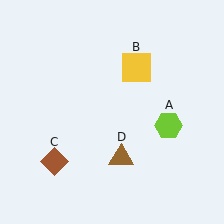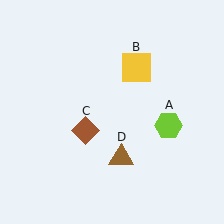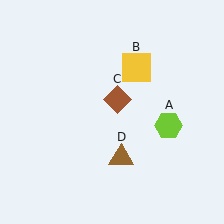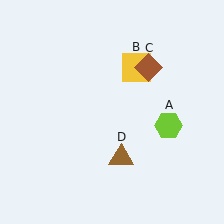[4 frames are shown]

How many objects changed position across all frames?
1 object changed position: brown diamond (object C).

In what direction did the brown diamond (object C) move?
The brown diamond (object C) moved up and to the right.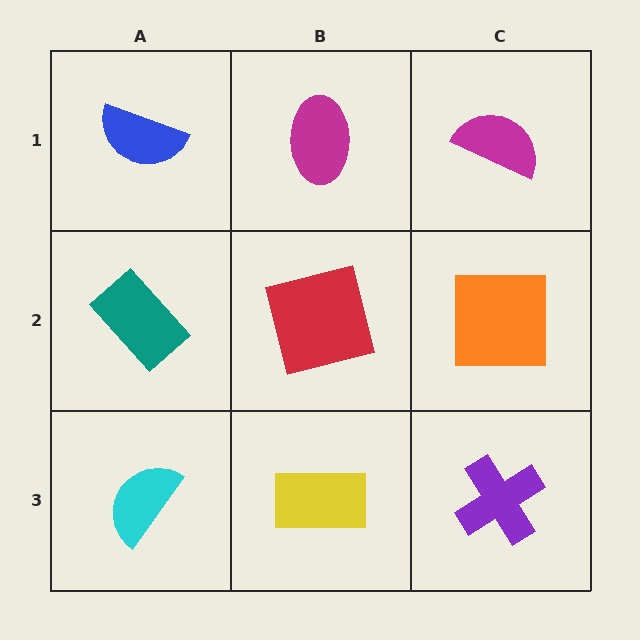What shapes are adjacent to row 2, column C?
A magenta semicircle (row 1, column C), a purple cross (row 3, column C), a red square (row 2, column B).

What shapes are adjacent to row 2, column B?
A magenta ellipse (row 1, column B), a yellow rectangle (row 3, column B), a teal rectangle (row 2, column A), an orange square (row 2, column C).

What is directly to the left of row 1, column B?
A blue semicircle.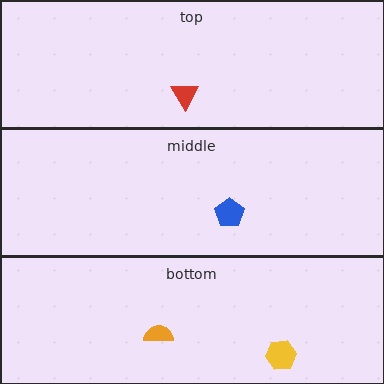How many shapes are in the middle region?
1.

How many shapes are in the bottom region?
2.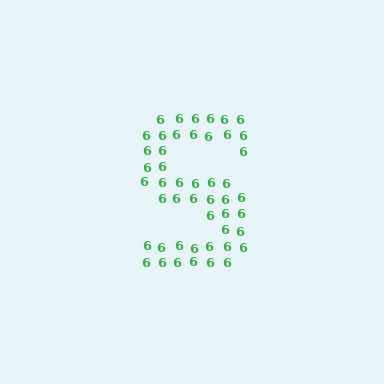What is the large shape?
The large shape is the letter S.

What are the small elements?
The small elements are digit 6's.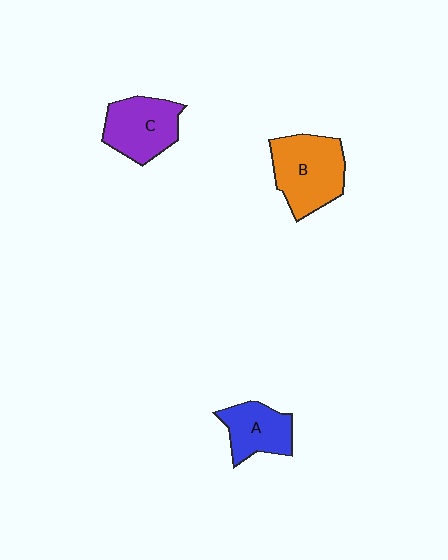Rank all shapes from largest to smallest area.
From largest to smallest: B (orange), C (purple), A (blue).